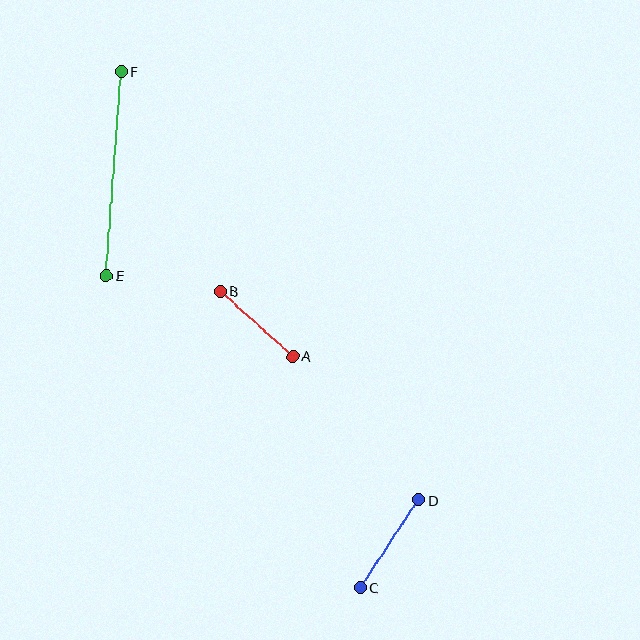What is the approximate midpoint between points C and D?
The midpoint is at approximately (390, 544) pixels.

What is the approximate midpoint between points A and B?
The midpoint is at approximately (257, 324) pixels.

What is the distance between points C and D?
The distance is approximately 105 pixels.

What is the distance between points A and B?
The distance is approximately 97 pixels.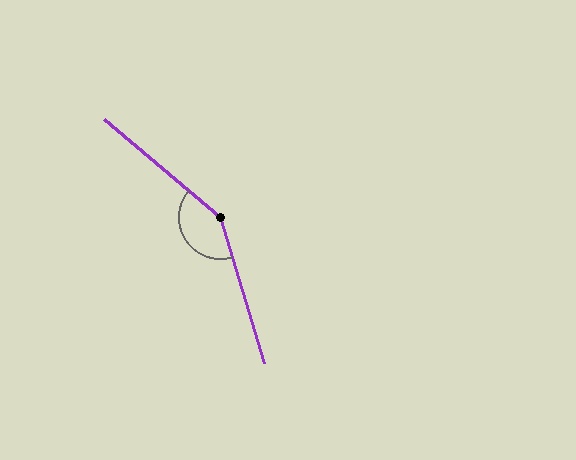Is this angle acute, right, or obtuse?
It is obtuse.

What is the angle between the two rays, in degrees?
Approximately 147 degrees.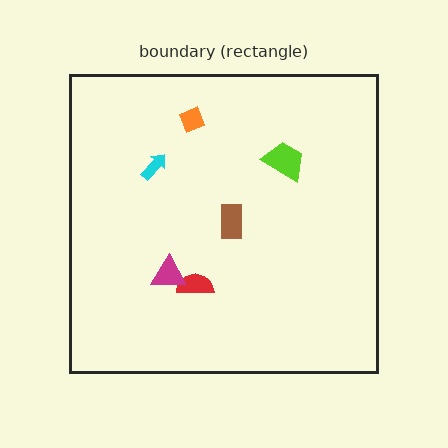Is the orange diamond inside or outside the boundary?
Inside.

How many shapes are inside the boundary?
6 inside, 0 outside.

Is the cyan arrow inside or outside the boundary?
Inside.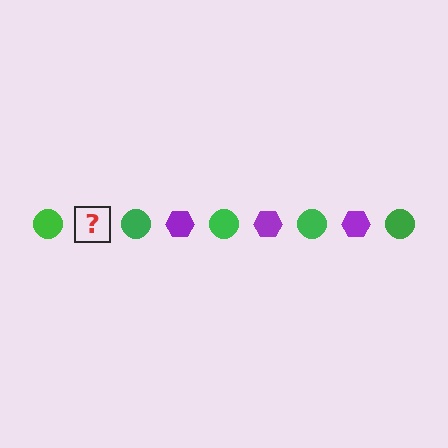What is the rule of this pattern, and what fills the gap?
The rule is that the pattern alternates between green circle and purple hexagon. The gap should be filled with a purple hexagon.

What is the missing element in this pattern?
The missing element is a purple hexagon.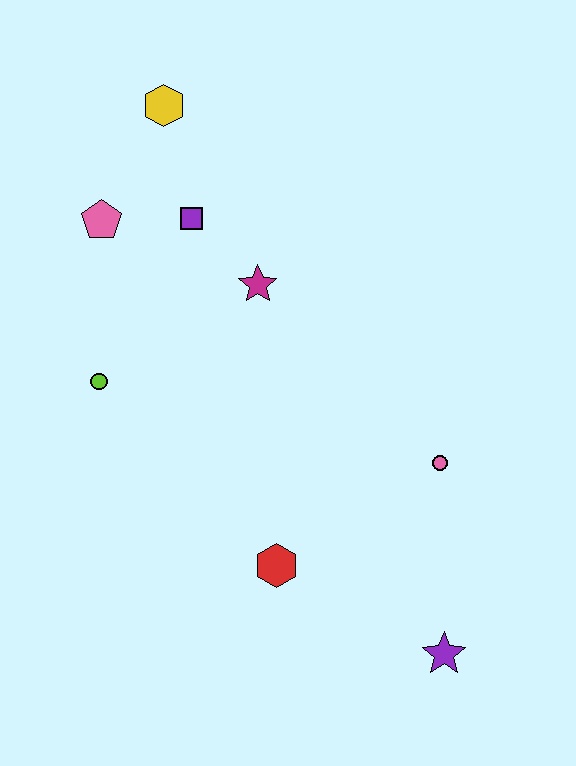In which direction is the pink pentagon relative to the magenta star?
The pink pentagon is to the left of the magenta star.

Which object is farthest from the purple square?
The purple star is farthest from the purple square.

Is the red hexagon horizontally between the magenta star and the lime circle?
No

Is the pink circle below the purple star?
No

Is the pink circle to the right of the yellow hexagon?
Yes